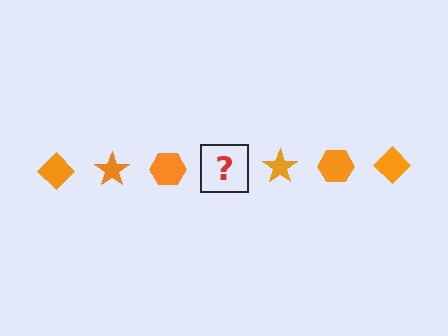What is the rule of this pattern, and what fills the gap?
The rule is that the pattern cycles through diamond, star, hexagon shapes in orange. The gap should be filled with an orange diamond.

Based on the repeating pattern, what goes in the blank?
The blank should be an orange diamond.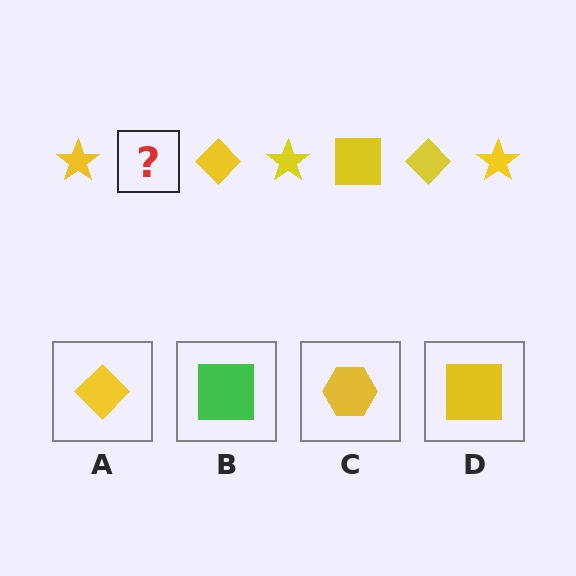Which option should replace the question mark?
Option D.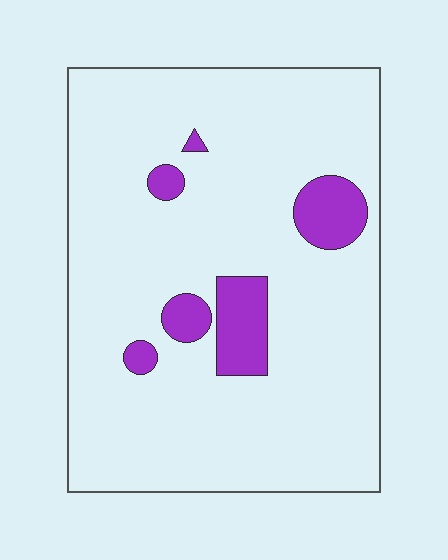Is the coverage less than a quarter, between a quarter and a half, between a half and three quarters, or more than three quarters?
Less than a quarter.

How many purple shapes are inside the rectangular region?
6.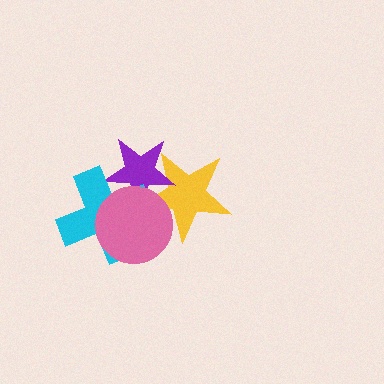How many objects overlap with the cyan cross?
3 objects overlap with the cyan cross.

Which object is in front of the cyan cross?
The pink circle is in front of the cyan cross.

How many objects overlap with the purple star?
3 objects overlap with the purple star.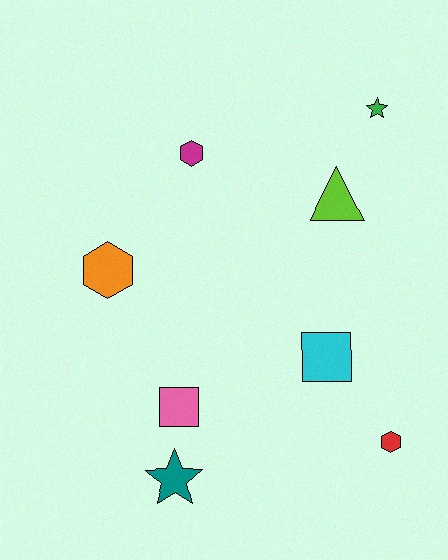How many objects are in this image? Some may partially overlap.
There are 8 objects.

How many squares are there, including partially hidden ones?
There are 2 squares.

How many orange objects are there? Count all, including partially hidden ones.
There is 1 orange object.